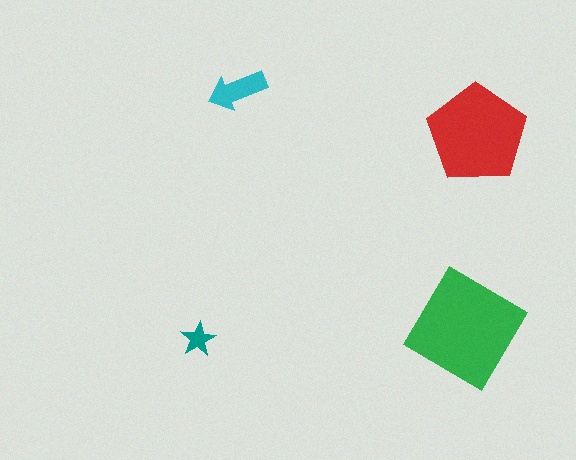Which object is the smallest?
The teal star.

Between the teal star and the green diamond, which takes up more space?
The green diamond.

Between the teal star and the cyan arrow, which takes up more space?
The cyan arrow.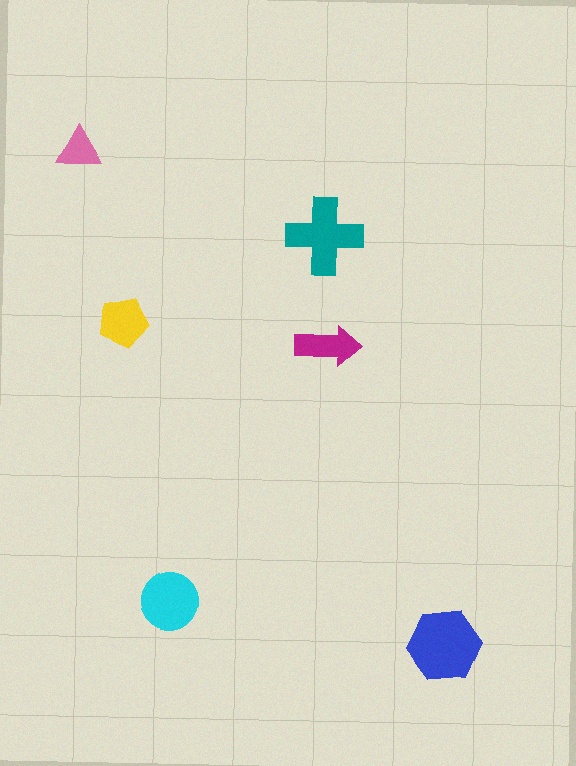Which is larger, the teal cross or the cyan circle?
The teal cross.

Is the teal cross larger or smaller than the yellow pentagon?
Larger.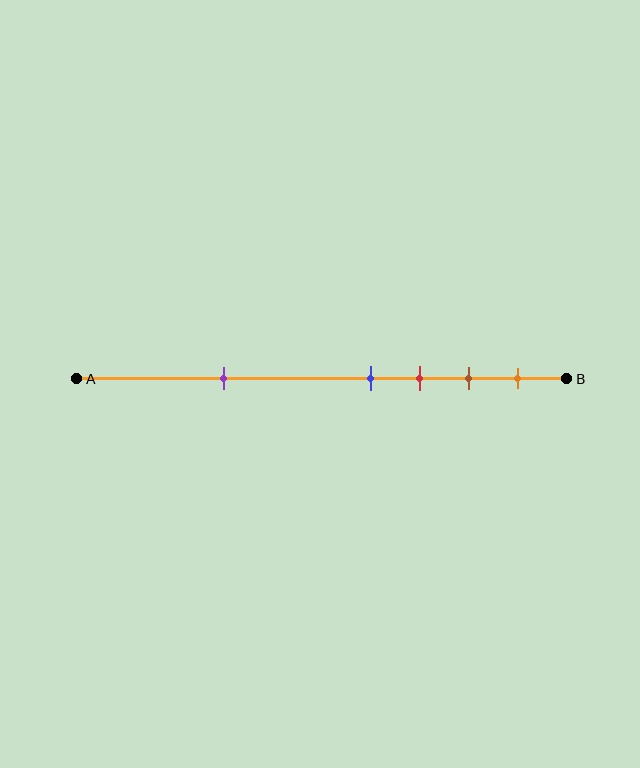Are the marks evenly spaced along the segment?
No, the marks are not evenly spaced.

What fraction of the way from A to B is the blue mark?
The blue mark is approximately 60% (0.6) of the way from A to B.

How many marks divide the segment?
There are 5 marks dividing the segment.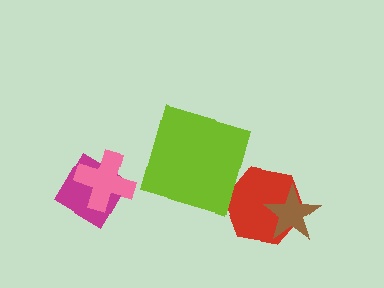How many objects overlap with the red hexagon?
1 object overlaps with the red hexagon.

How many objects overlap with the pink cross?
1 object overlaps with the pink cross.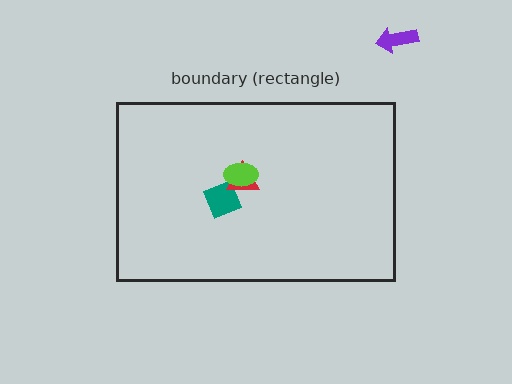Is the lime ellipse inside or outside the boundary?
Inside.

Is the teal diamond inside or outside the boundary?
Inside.